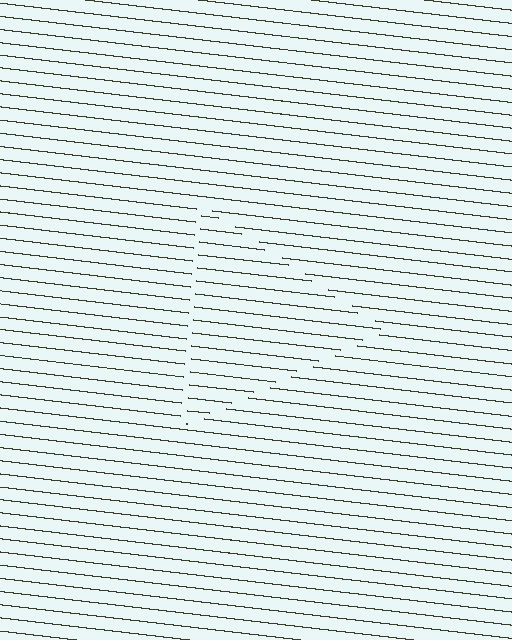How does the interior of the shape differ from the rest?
The interior of the shape contains the same grating, shifted by half a period — the contour is defined by the phase discontinuity where line-ends from the inner and outer gratings abut.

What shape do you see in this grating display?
An illusory triangle. The interior of the shape contains the same grating, shifted by half a period — the contour is defined by the phase discontinuity where line-ends from the inner and outer gratings abut.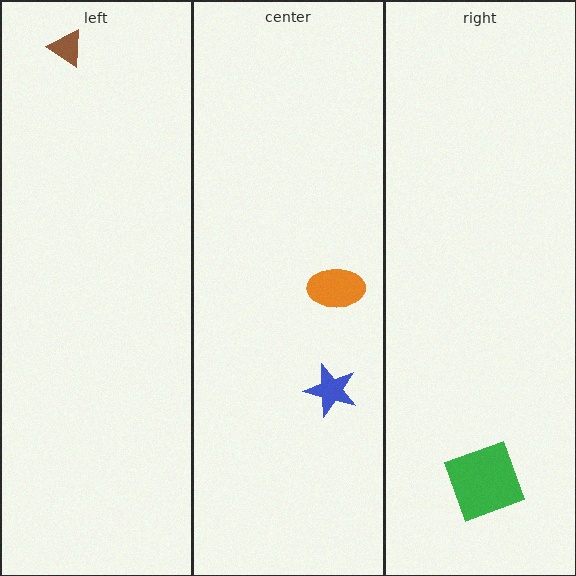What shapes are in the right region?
The green square.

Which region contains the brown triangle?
The left region.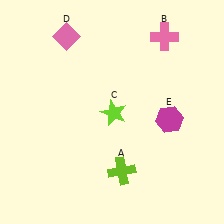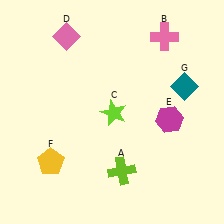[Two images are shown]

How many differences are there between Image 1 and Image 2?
There are 2 differences between the two images.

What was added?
A yellow pentagon (F), a teal diamond (G) were added in Image 2.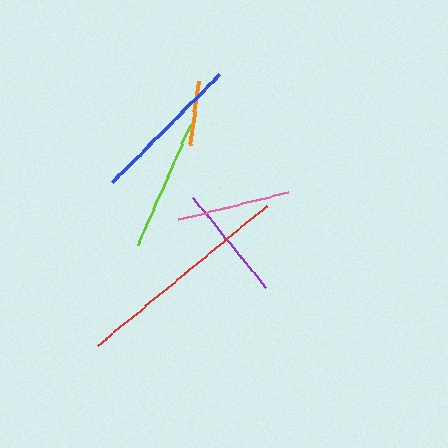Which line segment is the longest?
The red line is the longest at approximately 220 pixels.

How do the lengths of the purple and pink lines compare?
The purple and pink lines are approximately the same length.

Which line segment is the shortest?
The orange line is the shortest at approximately 65 pixels.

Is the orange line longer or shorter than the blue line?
The blue line is longer than the orange line.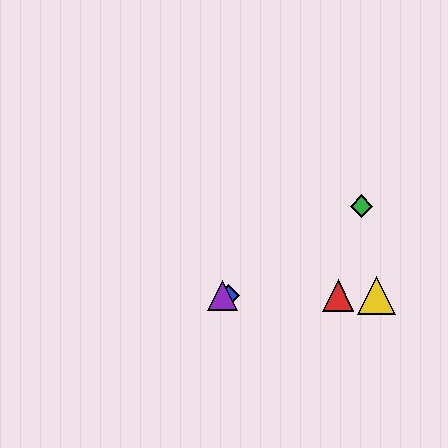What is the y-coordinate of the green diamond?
The green diamond is at y≈206.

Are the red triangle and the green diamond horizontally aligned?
No, the red triangle is at y≈296 and the green diamond is at y≈206.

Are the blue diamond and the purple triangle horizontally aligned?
Yes, both are at y≈296.